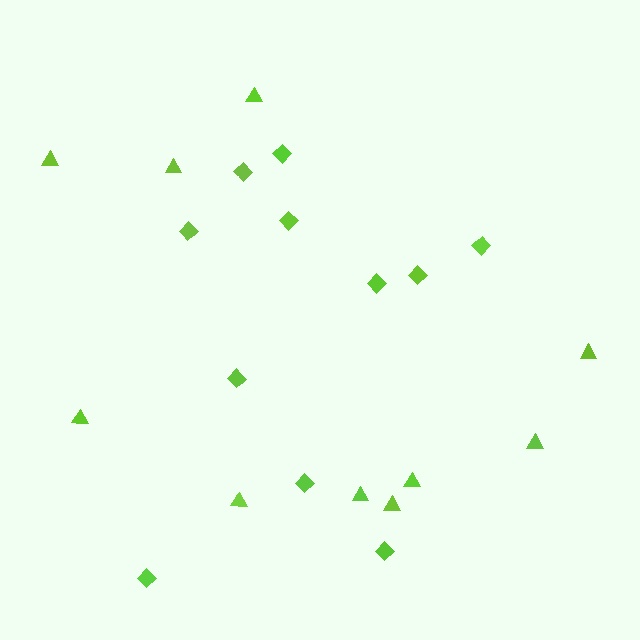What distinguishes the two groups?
There are 2 groups: one group of triangles (10) and one group of diamonds (11).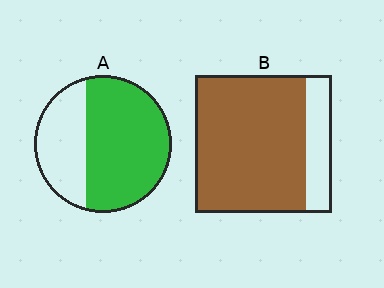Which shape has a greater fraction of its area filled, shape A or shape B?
Shape B.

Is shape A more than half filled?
Yes.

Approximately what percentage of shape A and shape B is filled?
A is approximately 65% and B is approximately 80%.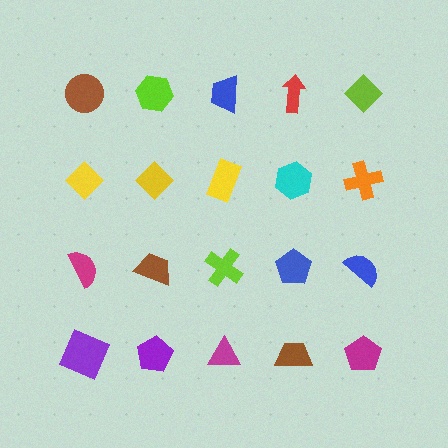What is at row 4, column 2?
A purple pentagon.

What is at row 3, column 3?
A lime cross.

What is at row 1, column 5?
A lime diamond.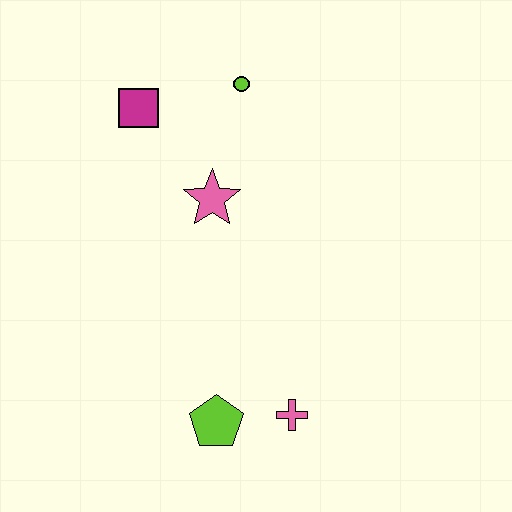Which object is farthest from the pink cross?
The magenta square is farthest from the pink cross.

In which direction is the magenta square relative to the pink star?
The magenta square is above the pink star.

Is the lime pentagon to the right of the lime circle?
No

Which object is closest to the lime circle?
The magenta square is closest to the lime circle.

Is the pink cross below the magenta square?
Yes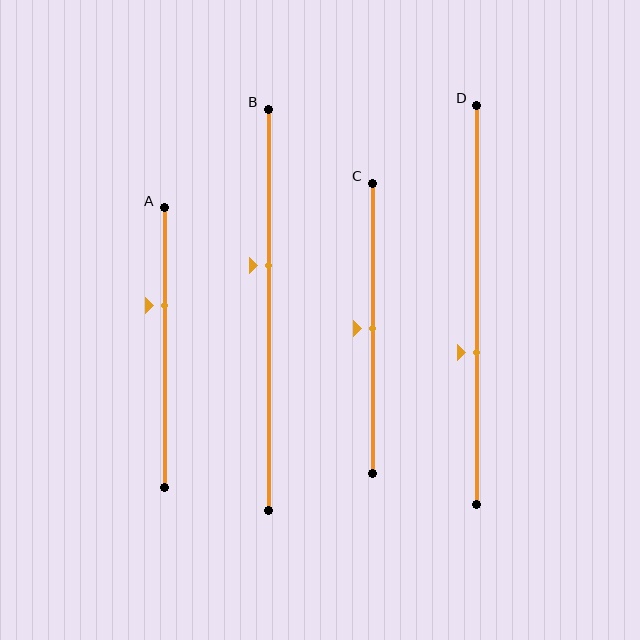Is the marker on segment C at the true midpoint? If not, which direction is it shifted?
Yes, the marker on segment C is at the true midpoint.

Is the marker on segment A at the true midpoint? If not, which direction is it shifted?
No, the marker on segment A is shifted upward by about 15% of the segment length.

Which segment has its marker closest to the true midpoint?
Segment C has its marker closest to the true midpoint.